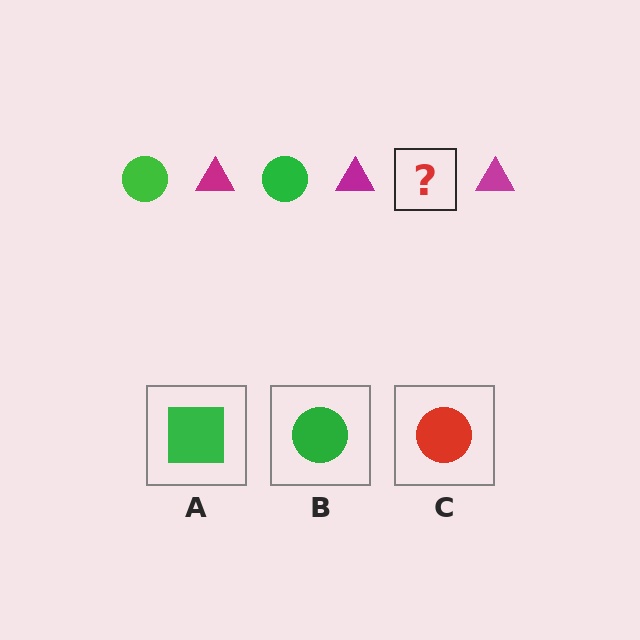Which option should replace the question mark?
Option B.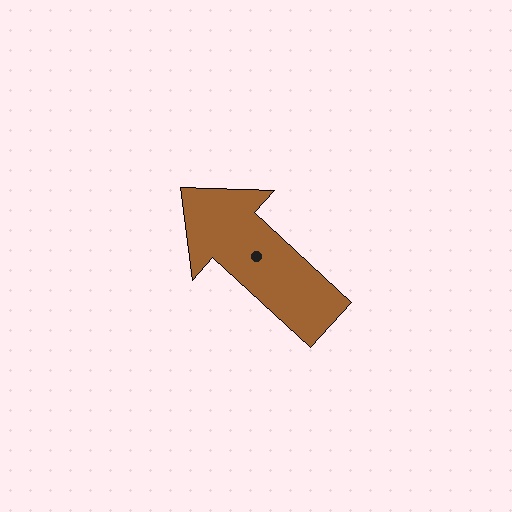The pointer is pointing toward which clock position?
Roughly 10 o'clock.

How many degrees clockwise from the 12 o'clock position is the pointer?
Approximately 313 degrees.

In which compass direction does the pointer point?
Northwest.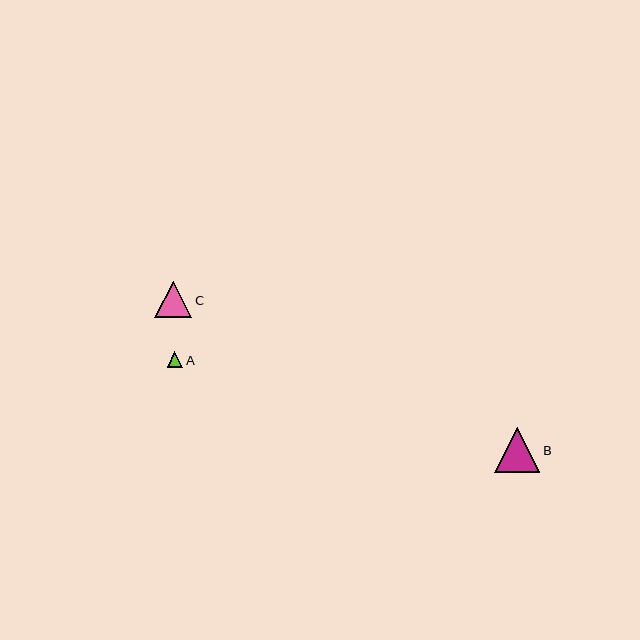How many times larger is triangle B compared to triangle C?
Triangle B is approximately 1.2 times the size of triangle C.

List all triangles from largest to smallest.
From largest to smallest: B, C, A.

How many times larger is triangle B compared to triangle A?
Triangle B is approximately 3.0 times the size of triangle A.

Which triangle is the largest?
Triangle B is the largest with a size of approximately 45 pixels.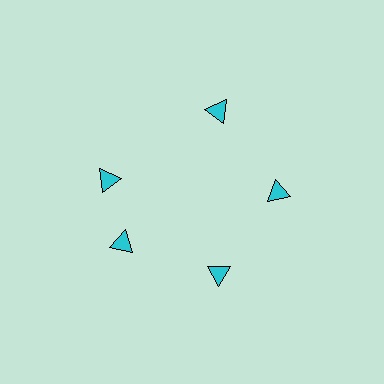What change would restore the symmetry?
The symmetry would be restored by rotating it back into even spacing with its neighbors so that all 5 triangles sit at equal angles and equal distance from the center.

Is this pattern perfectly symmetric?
No. The 5 cyan triangles are arranged in a ring, but one element near the 10 o'clock position is rotated out of alignment along the ring, breaking the 5-fold rotational symmetry.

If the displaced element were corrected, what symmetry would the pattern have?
It would have 5-fold rotational symmetry — the pattern would map onto itself every 72 degrees.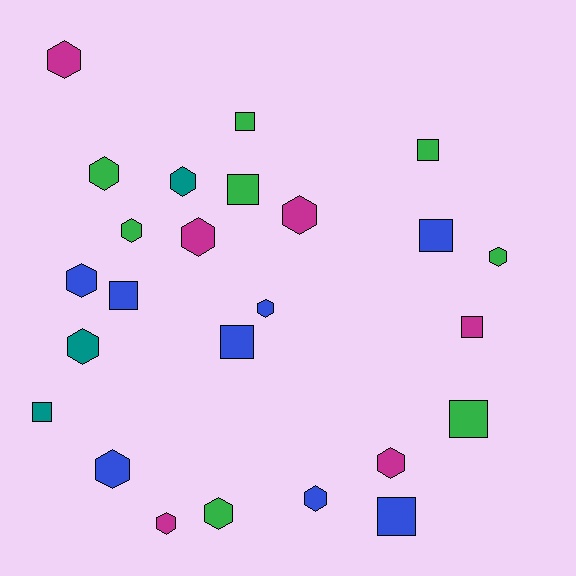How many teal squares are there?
There is 1 teal square.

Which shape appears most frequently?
Hexagon, with 15 objects.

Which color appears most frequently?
Green, with 8 objects.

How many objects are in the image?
There are 25 objects.